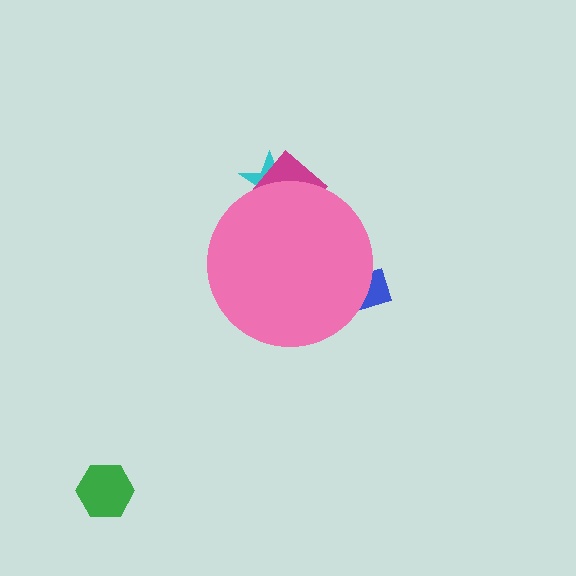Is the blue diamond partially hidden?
Yes, the blue diamond is partially hidden behind the pink circle.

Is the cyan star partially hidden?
Yes, the cyan star is partially hidden behind the pink circle.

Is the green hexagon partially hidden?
No, the green hexagon is fully visible.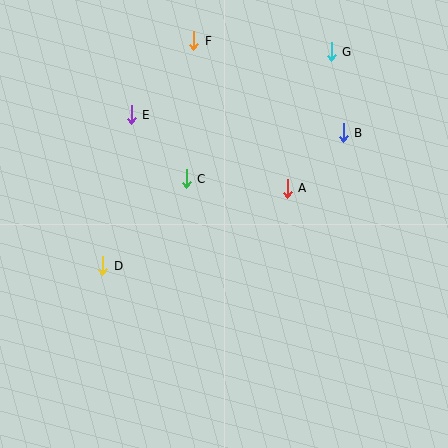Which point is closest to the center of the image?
Point C at (186, 179) is closest to the center.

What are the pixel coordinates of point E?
Point E is at (131, 115).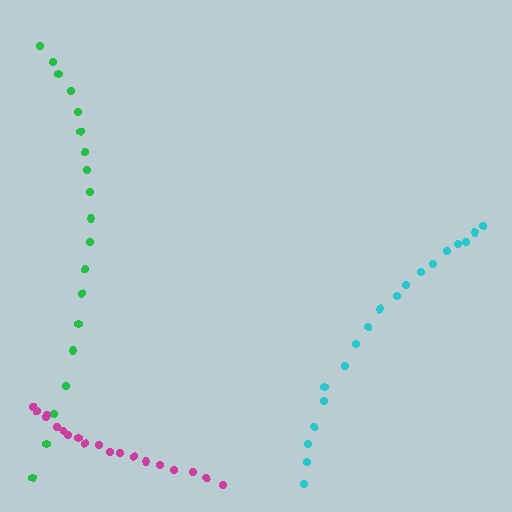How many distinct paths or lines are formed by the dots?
There are 3 distinct paths.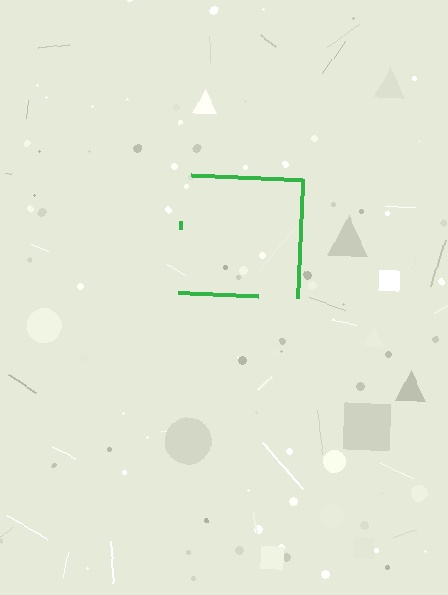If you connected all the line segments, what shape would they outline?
They would outline a square.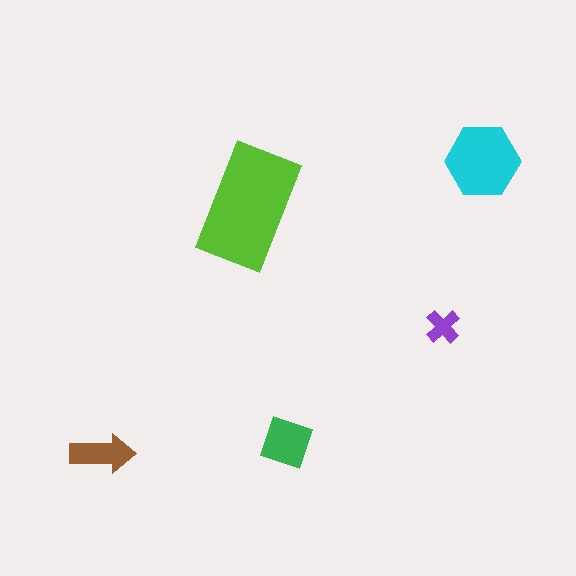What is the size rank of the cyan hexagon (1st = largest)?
2nd.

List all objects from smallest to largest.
The purple cross, the brown arrow, the green square, the cyan hexagon, the lime rectangle.